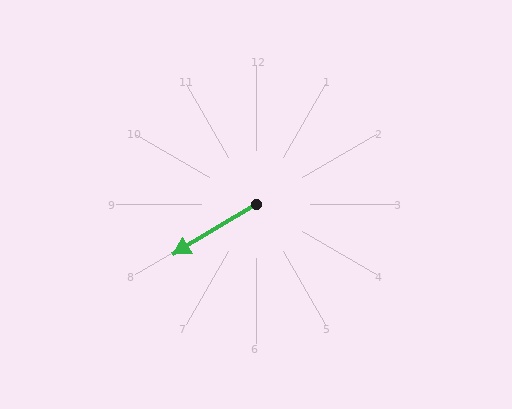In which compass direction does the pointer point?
Southwest.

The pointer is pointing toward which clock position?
Roughly 8 o'clock.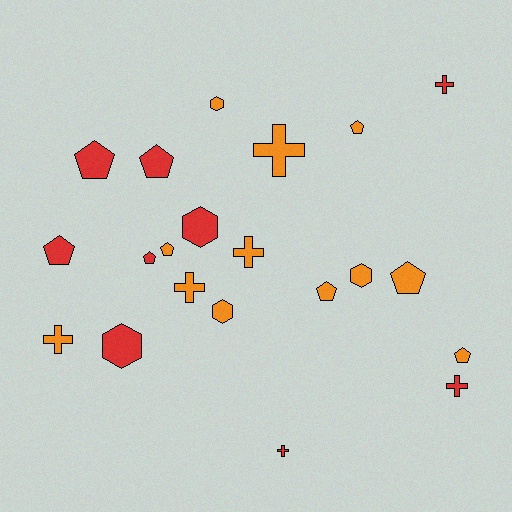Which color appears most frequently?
Orange, with 12 objects.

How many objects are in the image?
There are 21 objects.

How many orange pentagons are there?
There are 5 orange pentagons.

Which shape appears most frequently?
Pentagon, with 9 objects.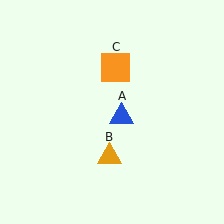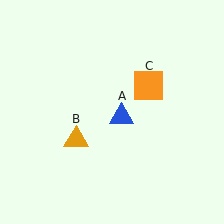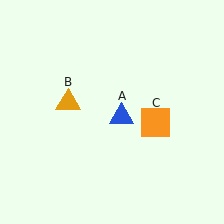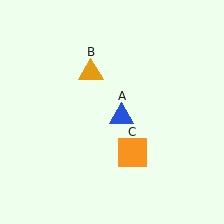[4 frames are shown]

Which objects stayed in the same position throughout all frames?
Blue triangle (object A) remained stationary.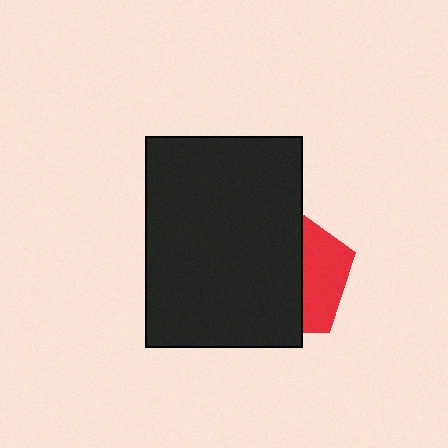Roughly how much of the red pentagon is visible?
A small part of it is visible (roughly 34%).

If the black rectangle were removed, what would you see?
You would see the complete red pentagon.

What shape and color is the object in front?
The object in front is a black rectangle.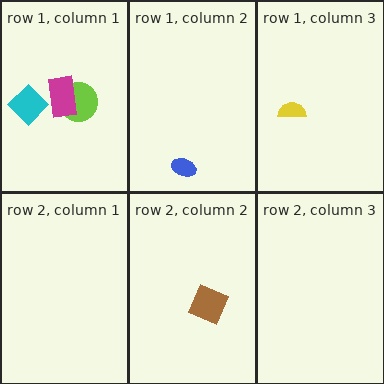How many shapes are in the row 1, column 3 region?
1.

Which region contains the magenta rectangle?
The row 1, column 1 region.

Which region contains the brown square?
The row 2, column 2 region.